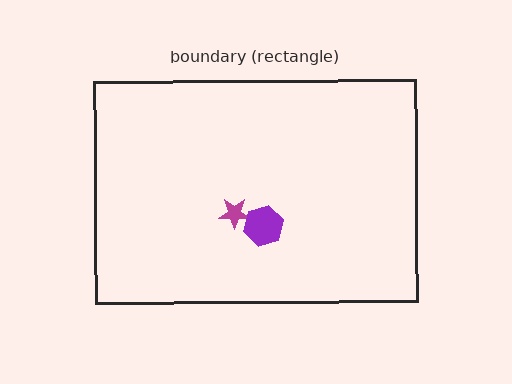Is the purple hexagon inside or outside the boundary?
Inside.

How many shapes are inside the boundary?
2 inside, 0 outside.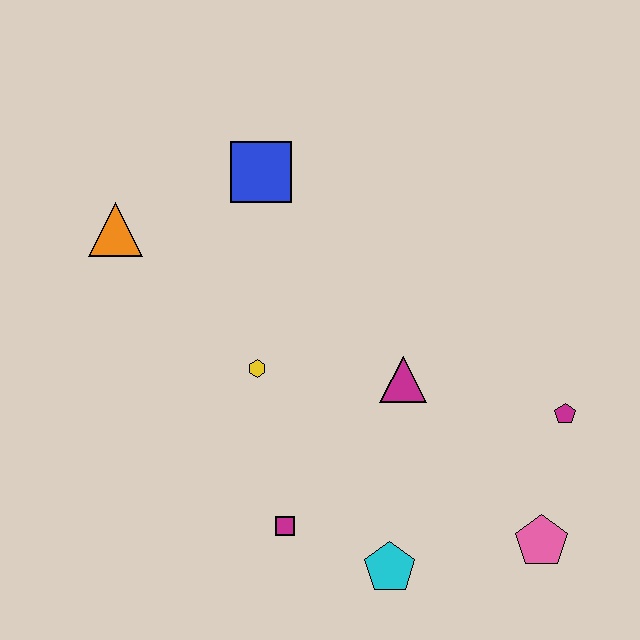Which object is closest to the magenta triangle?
The yellow hexagon is closest to the magenta triangle.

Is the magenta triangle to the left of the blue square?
No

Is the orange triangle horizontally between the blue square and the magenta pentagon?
No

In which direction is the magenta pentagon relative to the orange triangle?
The magenta pentagon is to the right of the orange triangle.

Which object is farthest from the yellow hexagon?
The pink pentagon is farthest from the yellow hexagon.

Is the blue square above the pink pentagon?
Yes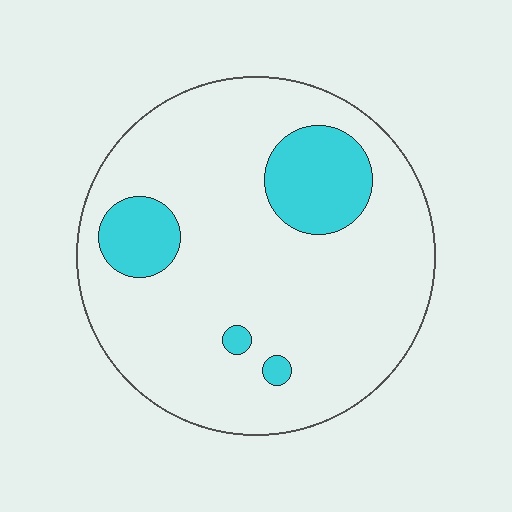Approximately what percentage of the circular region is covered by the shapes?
Approximately 15%.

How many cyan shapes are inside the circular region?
4.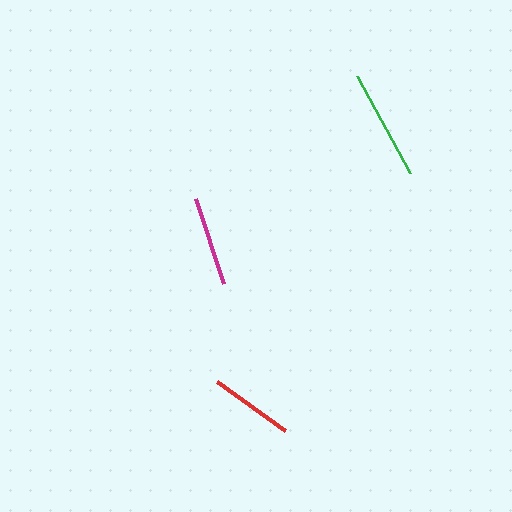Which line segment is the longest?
The green line is the longest at approximately 111 pixels.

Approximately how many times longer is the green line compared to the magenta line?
The green line is approximately 1.2 times the length of the magenta line.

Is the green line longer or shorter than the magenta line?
The green line is longer than the magenta line.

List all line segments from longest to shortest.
From longest to shortest: green, magenta, red.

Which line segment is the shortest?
The red line is the shortest at approximately 84 pixels.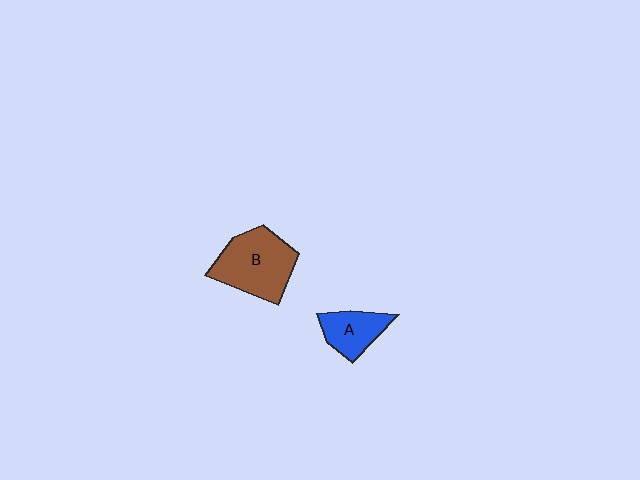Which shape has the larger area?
Shape B (brown).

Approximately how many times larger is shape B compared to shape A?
Approximately 1.8 times.